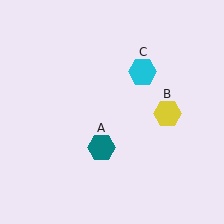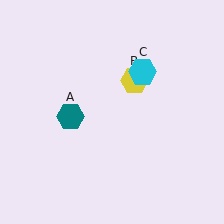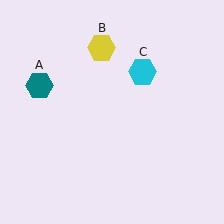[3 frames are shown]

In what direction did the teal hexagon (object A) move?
The teal hexagon (object A) moved up and to the left.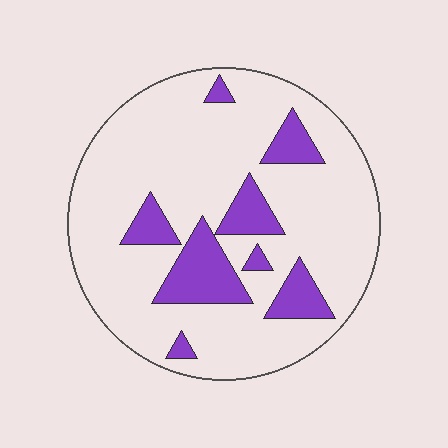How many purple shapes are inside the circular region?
8.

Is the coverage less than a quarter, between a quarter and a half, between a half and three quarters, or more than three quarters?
Less than a quarter.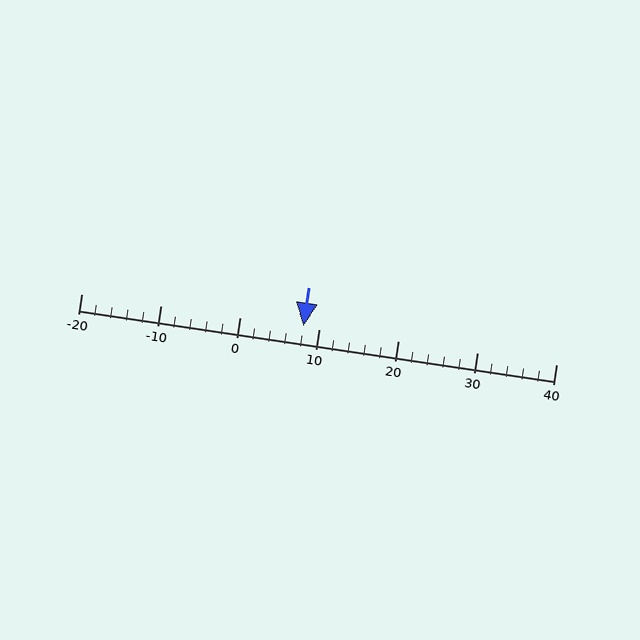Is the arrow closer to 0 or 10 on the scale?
The arrow is closer to 10.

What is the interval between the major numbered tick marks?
The major tick marks are spaced 10 units apart.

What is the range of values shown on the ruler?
The ruler shows values from -20 to 40.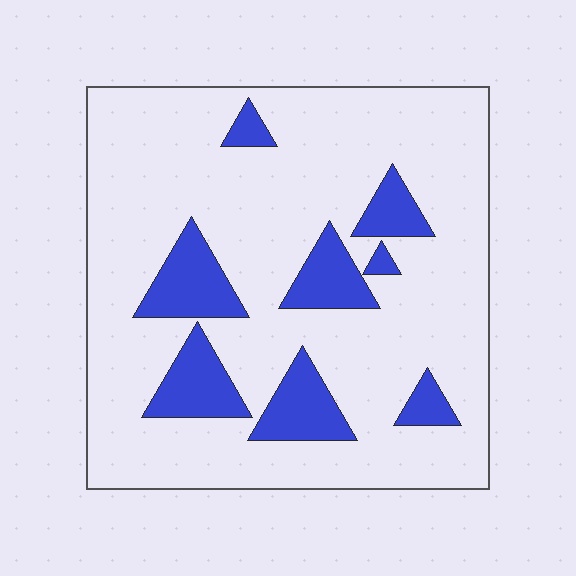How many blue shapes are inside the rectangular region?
8.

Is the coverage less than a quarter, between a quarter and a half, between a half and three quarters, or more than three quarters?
Less than a quarter.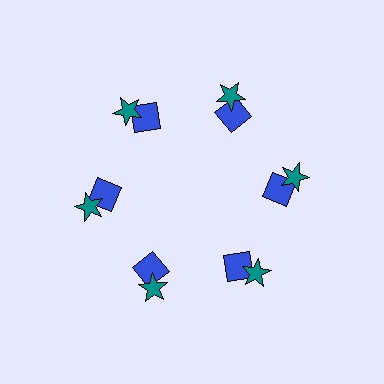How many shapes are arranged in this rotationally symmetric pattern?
There are 12 shapes, arranged in 6 groups of 2.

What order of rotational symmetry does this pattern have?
This pattern has 6-fold rotational symmetry.